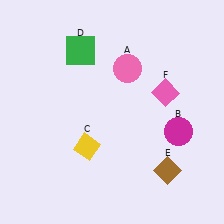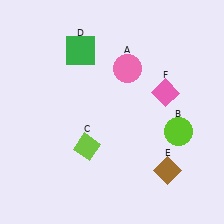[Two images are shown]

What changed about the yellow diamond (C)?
In Image 1, C is yellow. In Image 2, it changed to lime.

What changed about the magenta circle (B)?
In Image 1, B is magenta. In Image 2, it changed to lime.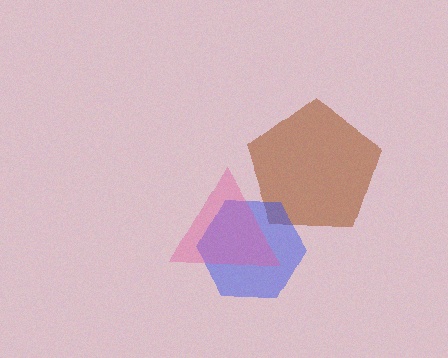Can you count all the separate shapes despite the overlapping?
Yes, there are 3 separate shapes.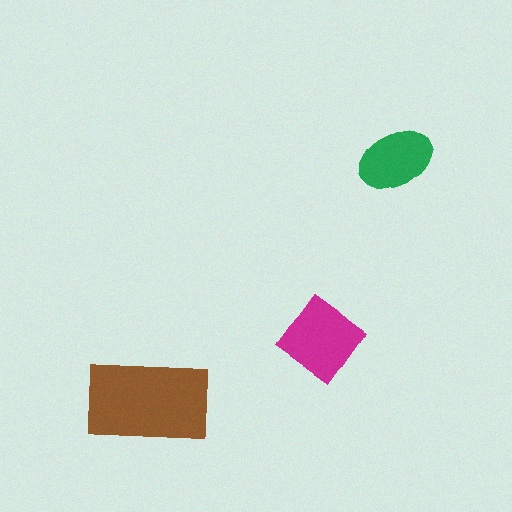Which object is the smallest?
The green ellipse.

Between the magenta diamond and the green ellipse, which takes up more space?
The magenta diamond.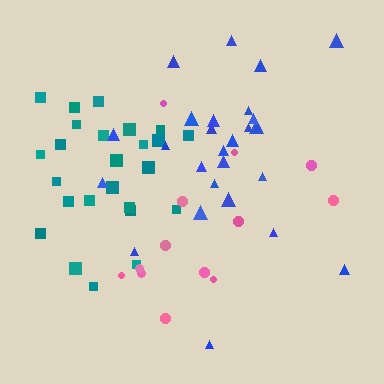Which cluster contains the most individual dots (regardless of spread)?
Blue (27).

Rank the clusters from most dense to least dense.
teal, blue, pink.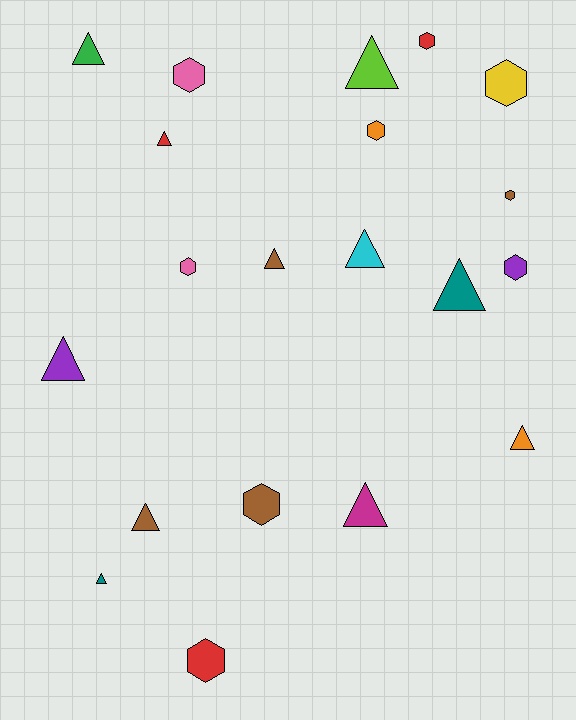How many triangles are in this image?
There are 11 triangles.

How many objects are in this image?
There are 20 objects.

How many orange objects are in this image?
There are 2 orange objects.